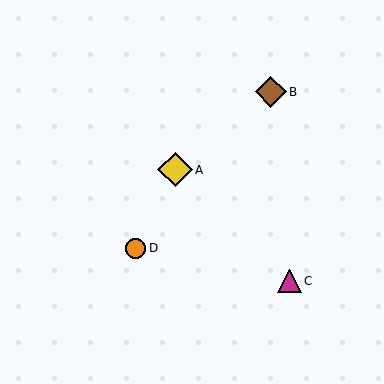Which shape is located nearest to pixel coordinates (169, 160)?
The yellow diamond (labeled A) at (175, 170) is nearest to that location.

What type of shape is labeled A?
Shape A is a yellow diamond.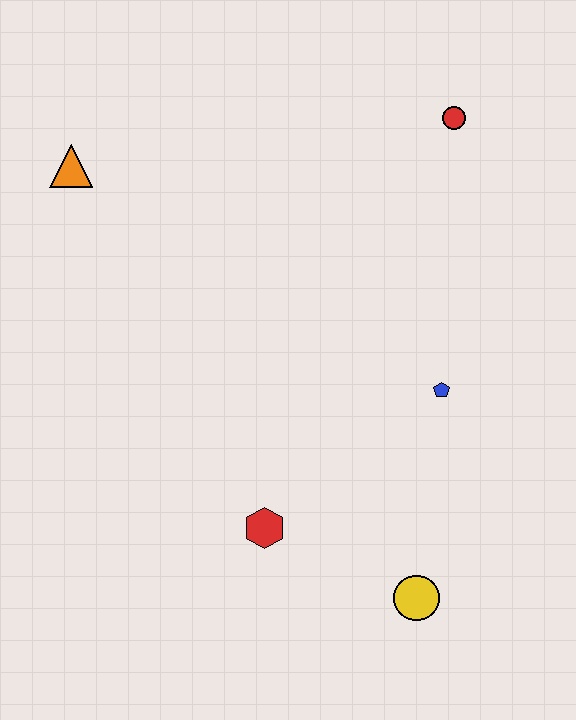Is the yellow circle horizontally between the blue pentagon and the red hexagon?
Yes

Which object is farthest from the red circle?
The yellow circle is farthest from the red circle.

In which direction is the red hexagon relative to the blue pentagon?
The red hexagon is to the left of the blue pentagon.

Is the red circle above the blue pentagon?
Yes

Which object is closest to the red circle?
The blue pentagon is closest to the red circle.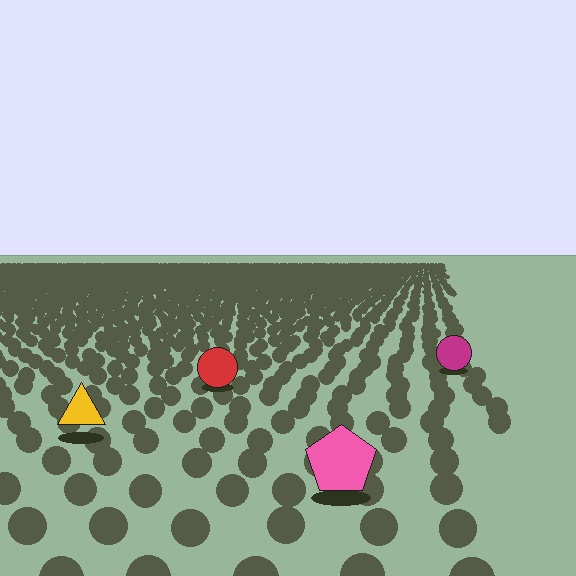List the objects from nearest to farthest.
From nearest to farthest: the pink pentagon, the yellow triangle, the red circle, the magenta circle.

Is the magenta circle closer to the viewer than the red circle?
No. The red circle is closer — you can tell from the texture gradient: the ground texture is coarser near it.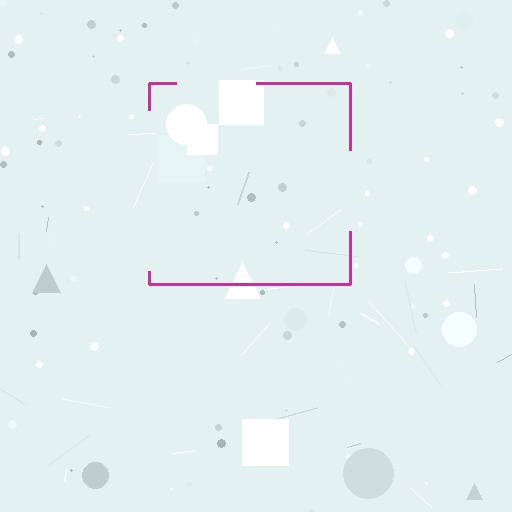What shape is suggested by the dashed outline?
The dashed outline suggests a square.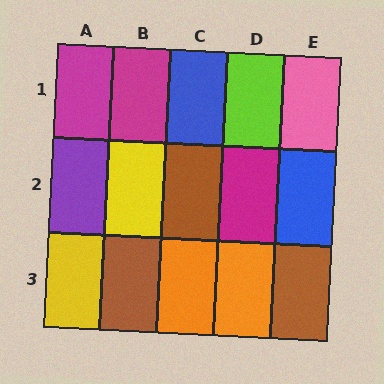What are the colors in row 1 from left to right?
Magenta, magenta, blue, lime, pink.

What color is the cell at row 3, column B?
Brown.